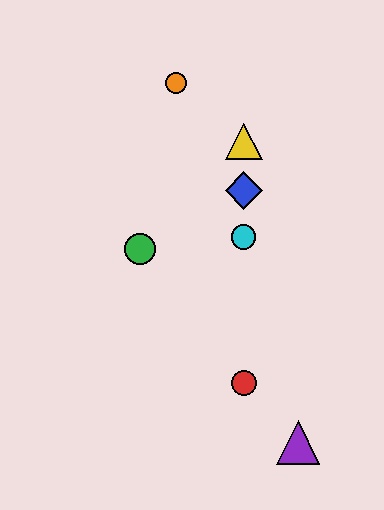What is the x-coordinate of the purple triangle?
The purple triangle is at x≈298.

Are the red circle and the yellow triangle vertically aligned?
Yes, both are at x≈244.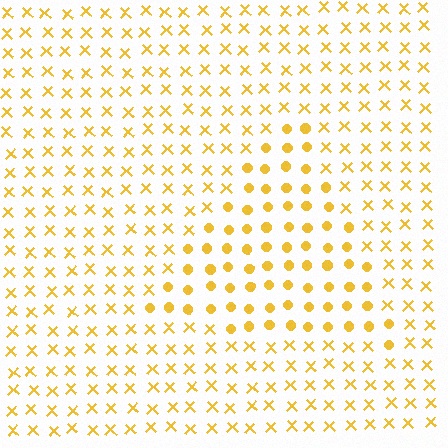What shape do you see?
I see a triangle.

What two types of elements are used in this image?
The image uses circles inside the triangle region and X marks outside it.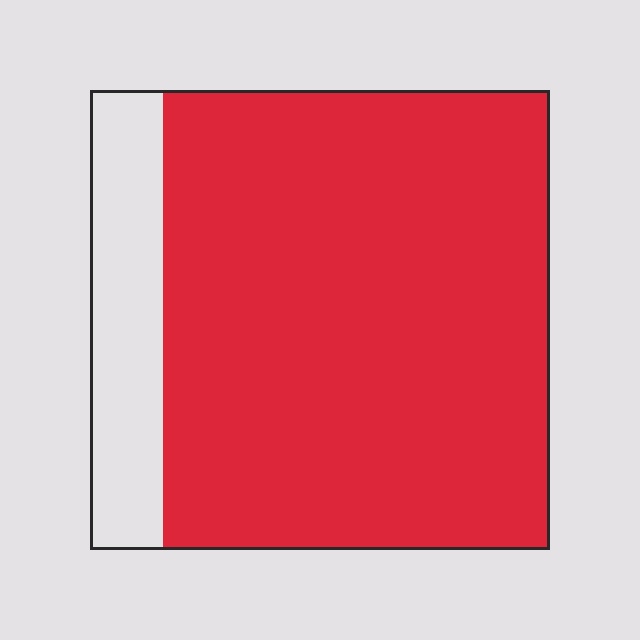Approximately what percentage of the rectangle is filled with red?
Approximately 85%.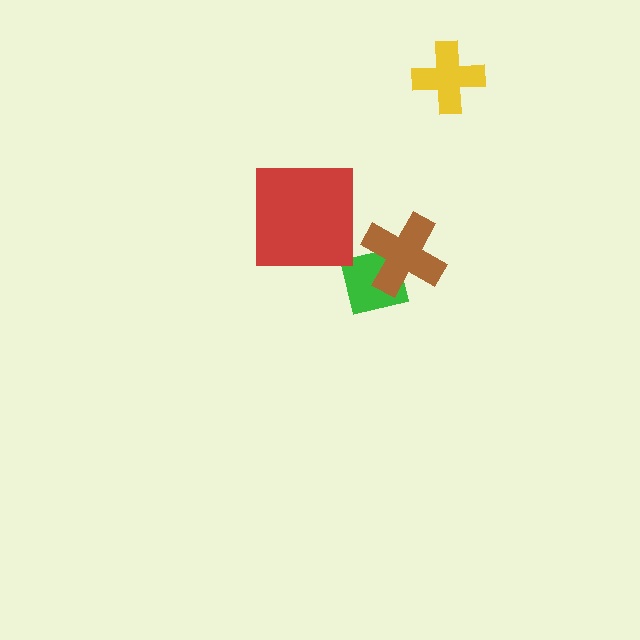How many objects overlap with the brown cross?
1 object overlaps with the brown cross.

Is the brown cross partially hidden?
No, no other shape covers it.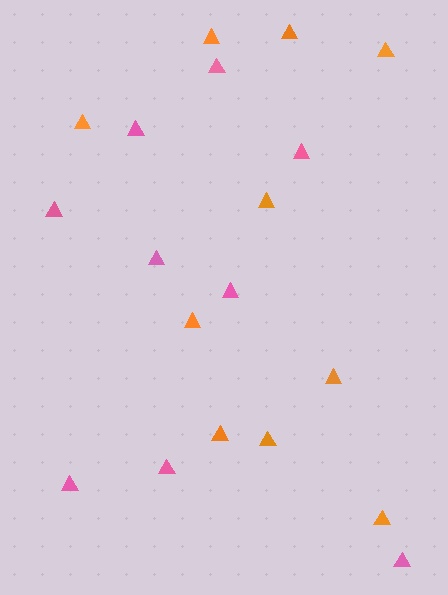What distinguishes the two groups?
There are 2 groups: one group of pink triangles (9) and one group of orange triangles (10).